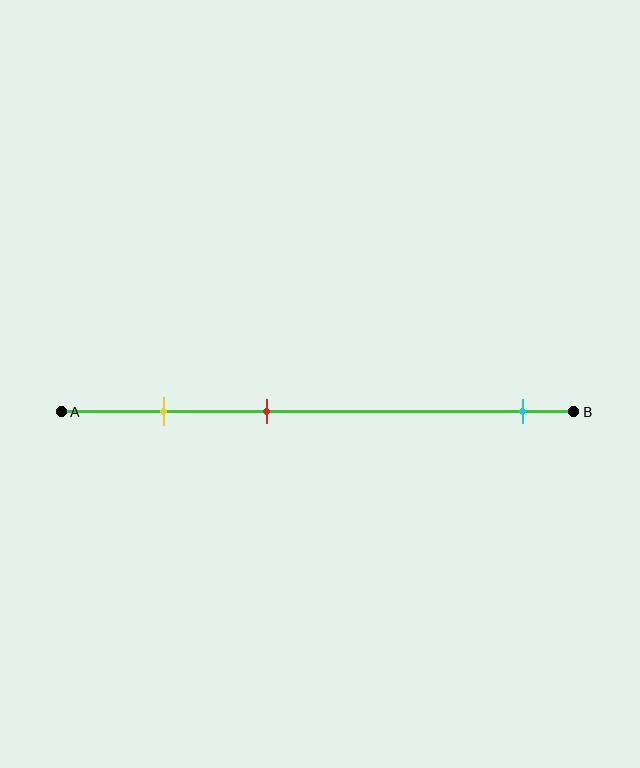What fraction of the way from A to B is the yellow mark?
The yellow mark is approximately 20% (0.2) of the way from A to B.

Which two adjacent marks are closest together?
The yellow and red marks are the closest adjacent pair.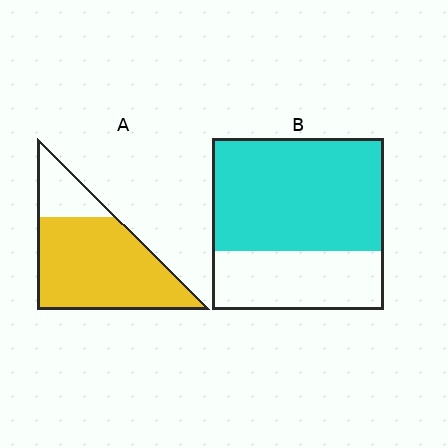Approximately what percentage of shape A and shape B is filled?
A is approximately 80% and B is approximately 65%.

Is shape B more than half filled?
Yes.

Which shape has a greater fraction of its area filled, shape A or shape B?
Shape A.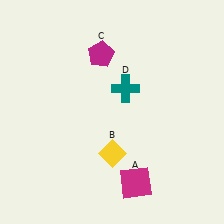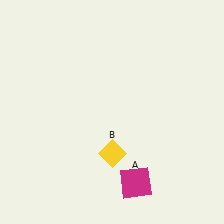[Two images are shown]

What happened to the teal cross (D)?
The teal cross (D) was removed in Image 2. It was in the top-right area of Image 1.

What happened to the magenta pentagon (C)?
The magenta pentagon (C) was removed in Image 2. It was in the top-left area of Image 1.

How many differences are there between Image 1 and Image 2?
There are 2 differences between the two images.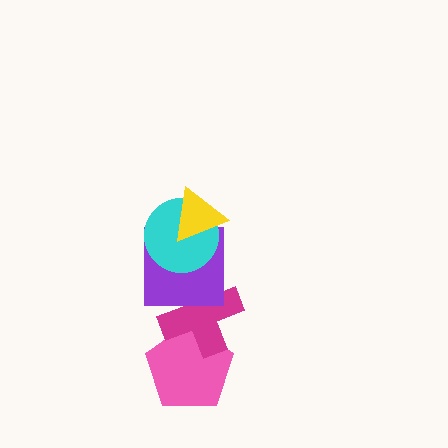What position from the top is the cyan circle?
The cyan circle is 2nd from the top.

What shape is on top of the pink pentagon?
The magenta cross is on top of the pink pentagon.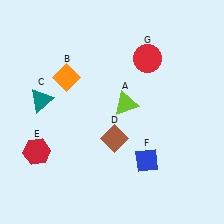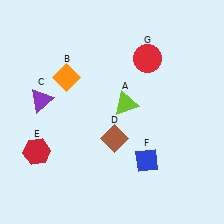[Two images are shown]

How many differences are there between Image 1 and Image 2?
There is 1 difference between the two images.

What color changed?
The triangle (C) changed from teal in Image 1 to purple in Image 2.